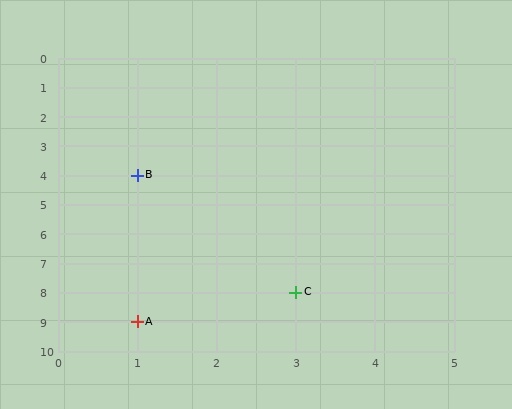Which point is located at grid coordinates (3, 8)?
Point C is at (3, 8).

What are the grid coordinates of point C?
Point C is at grid coordinates (3, 8).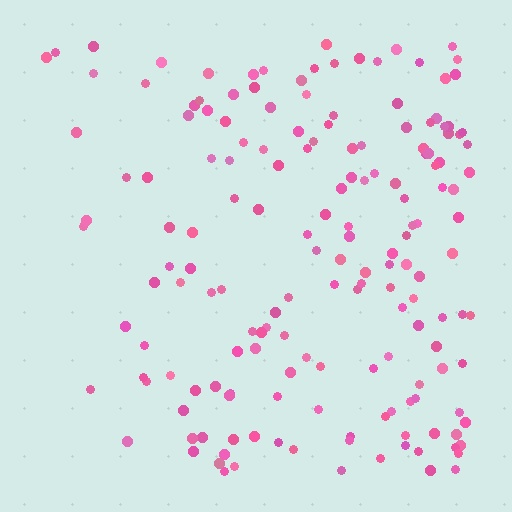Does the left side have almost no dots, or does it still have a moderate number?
Still a moderate number, just noticeably fewer than the right.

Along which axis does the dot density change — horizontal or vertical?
Horizontal.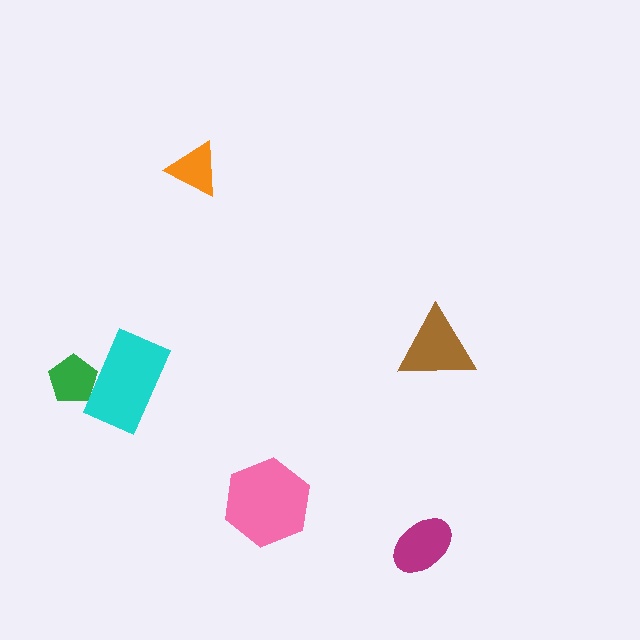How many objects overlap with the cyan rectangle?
1 object overlaps with the cyan rectangle.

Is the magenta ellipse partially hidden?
No, no other shape covers it.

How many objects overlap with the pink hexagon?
0 objects overlap with the pink hexagon.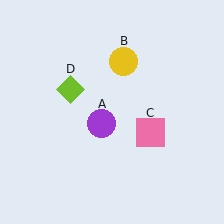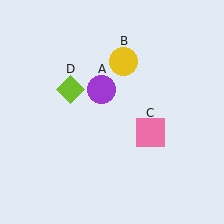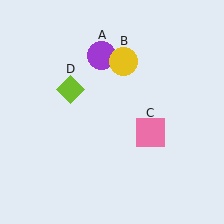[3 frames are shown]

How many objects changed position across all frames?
1 object changed position: purple circle (object A).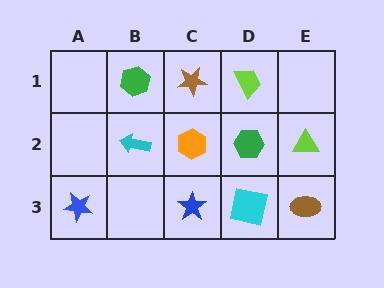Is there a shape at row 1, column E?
No, that cell is empty.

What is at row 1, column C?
A brown star.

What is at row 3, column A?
A blue star.